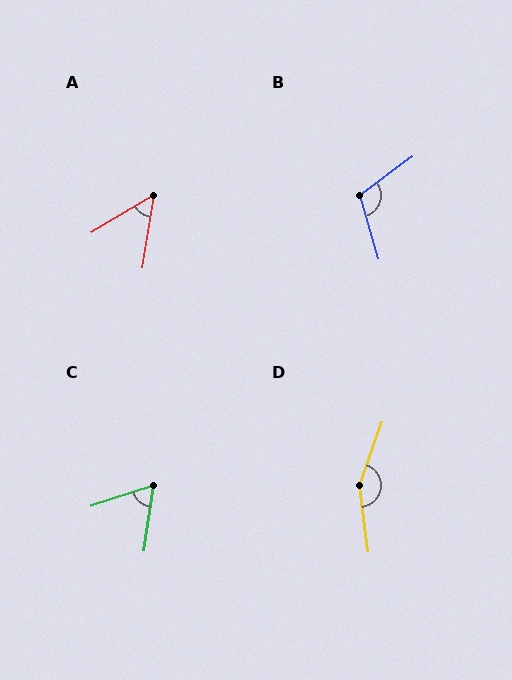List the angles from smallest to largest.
A (50°), C (64°), B (111°), D (154°).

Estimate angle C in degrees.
Approximately 64 degrees.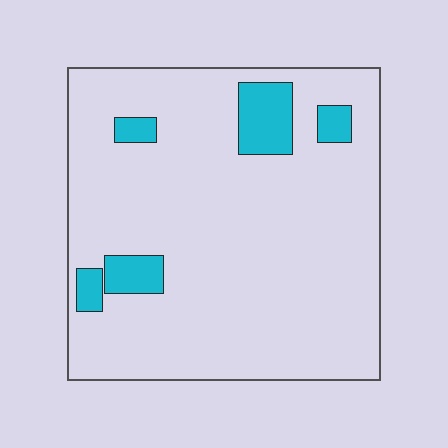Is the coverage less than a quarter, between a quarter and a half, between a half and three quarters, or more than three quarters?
Less than a quarter.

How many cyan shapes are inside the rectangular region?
5.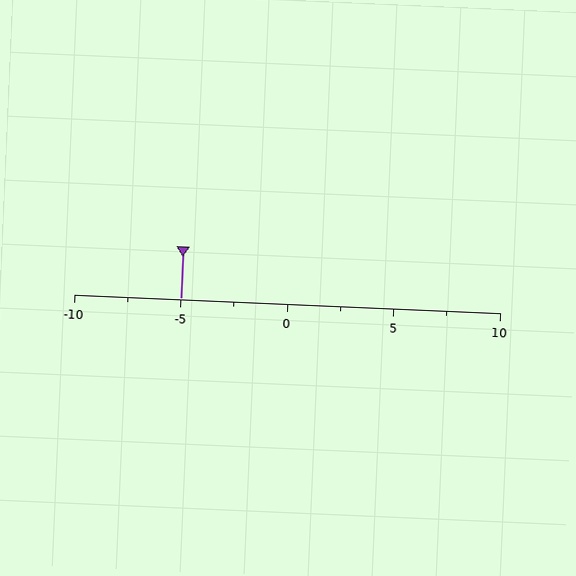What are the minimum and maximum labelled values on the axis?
The axis runs from -10 to 10.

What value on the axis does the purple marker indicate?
The marker indicates approximately -5.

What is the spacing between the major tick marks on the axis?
The major ticks are spaced 5 apart.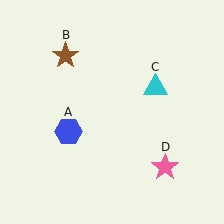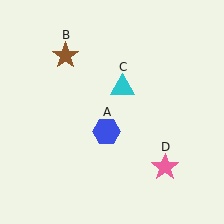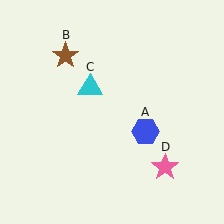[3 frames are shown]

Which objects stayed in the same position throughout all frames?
Brown star (object B) and pink star (object D) remained stationary.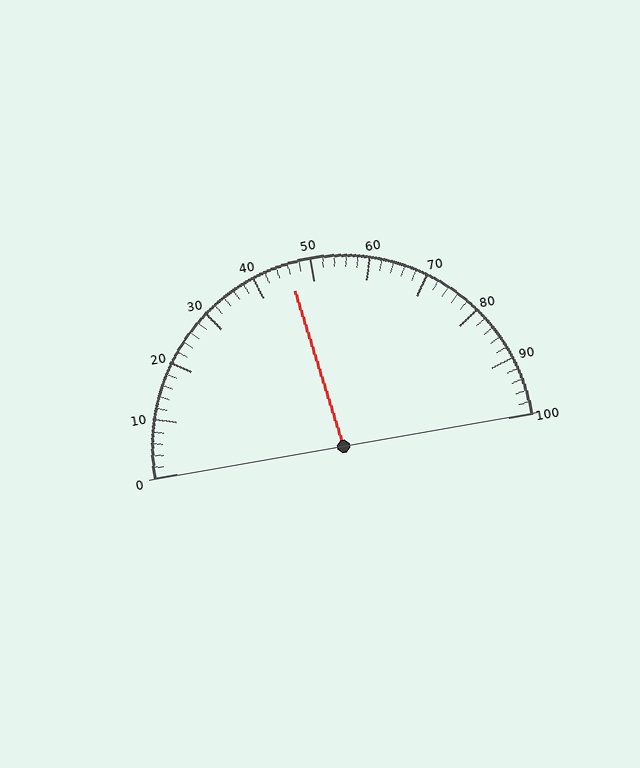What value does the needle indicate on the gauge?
The needle indicates approximately 46.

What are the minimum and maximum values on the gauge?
The gauge ranges from 0 to 100.